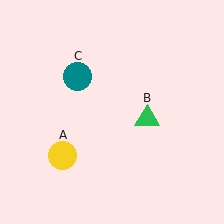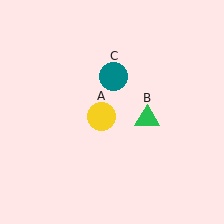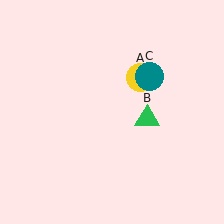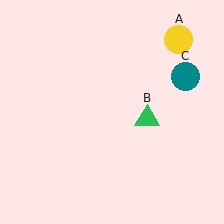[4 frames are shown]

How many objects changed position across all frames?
2 objects changed position: yellow circle (object A), teal circle (object C).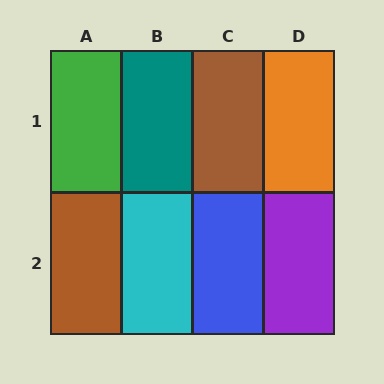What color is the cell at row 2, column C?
Blue.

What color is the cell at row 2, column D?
Purple.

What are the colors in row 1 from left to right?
Green, teal, brown, orange.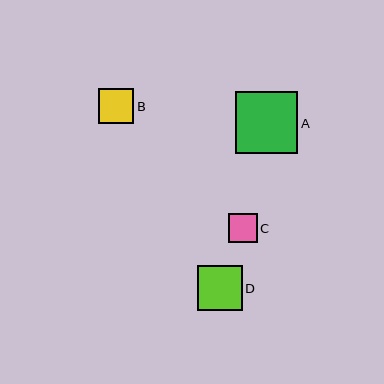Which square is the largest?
Square A is the largest with a size of approximately 62 pixels.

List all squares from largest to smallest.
From largest to smallest: A, D, B, C.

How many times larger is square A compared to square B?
Square A is approximately 1.8 times the size of square B.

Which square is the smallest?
Square C is the smallest with a size of approximately 29 pixels.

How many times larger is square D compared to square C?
Square D is approximately 1.5 times the size of square C.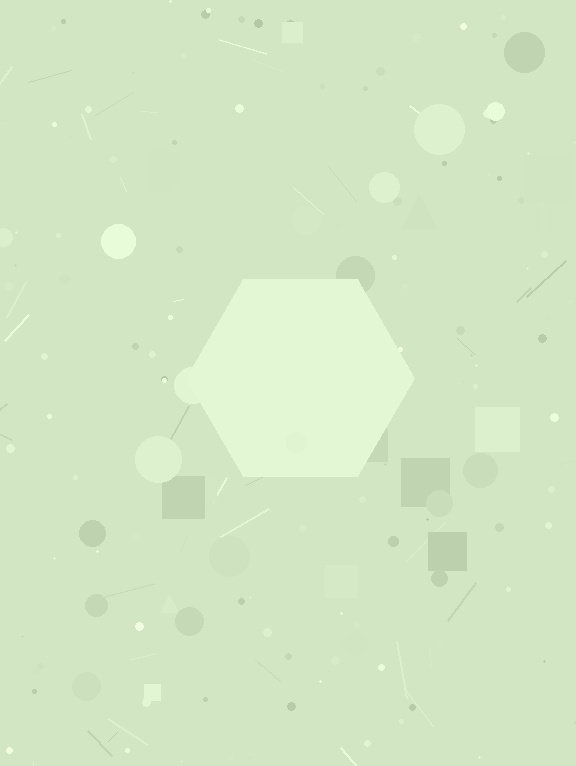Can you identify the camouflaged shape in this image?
The camouflaged shape is a hexagon.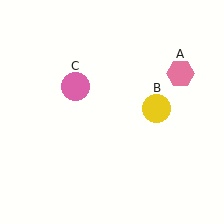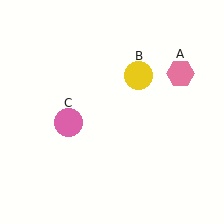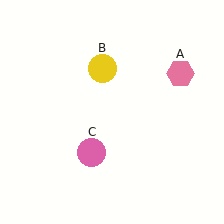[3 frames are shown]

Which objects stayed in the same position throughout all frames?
Pink hexagon (object A) remained stationary.